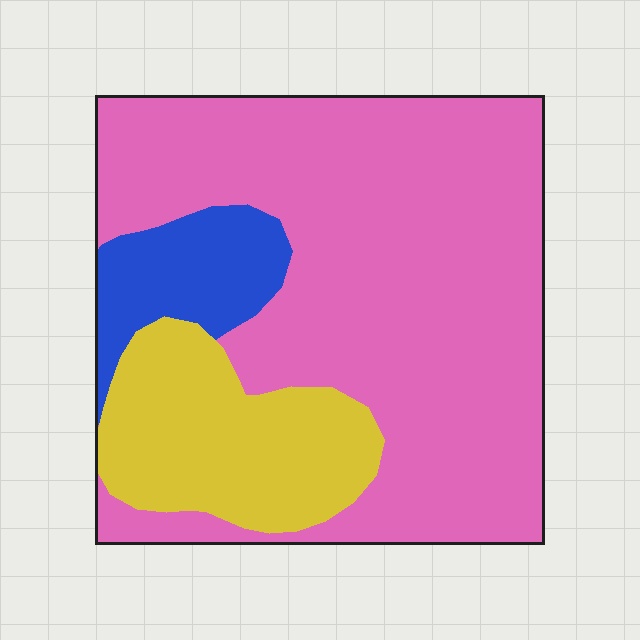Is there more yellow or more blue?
Yellow.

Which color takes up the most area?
Pink, at roughly 70%.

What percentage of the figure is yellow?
Yellow takes up about one fifth (1/5) of the figure.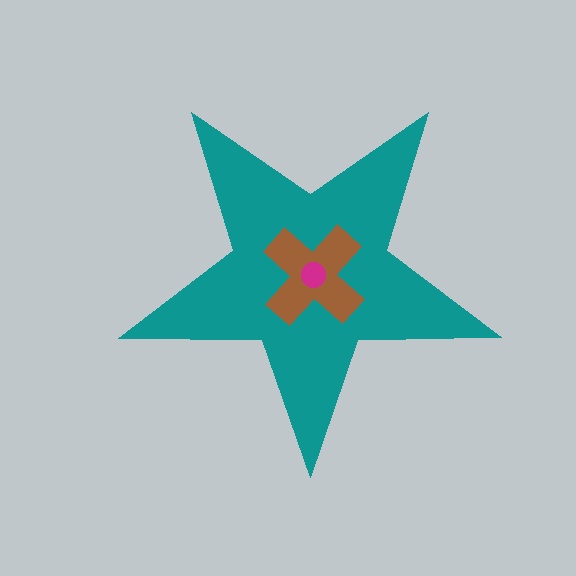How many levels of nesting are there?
3.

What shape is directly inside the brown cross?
The magenta circle.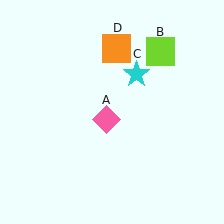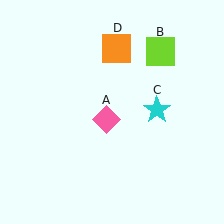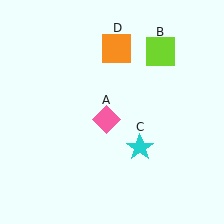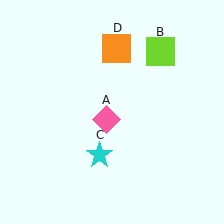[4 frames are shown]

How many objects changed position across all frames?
1 object changed position: cyan star (object C).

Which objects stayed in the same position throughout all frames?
Pink diamond (object A) and lime square (object B) and orange square (object D) remained stationary.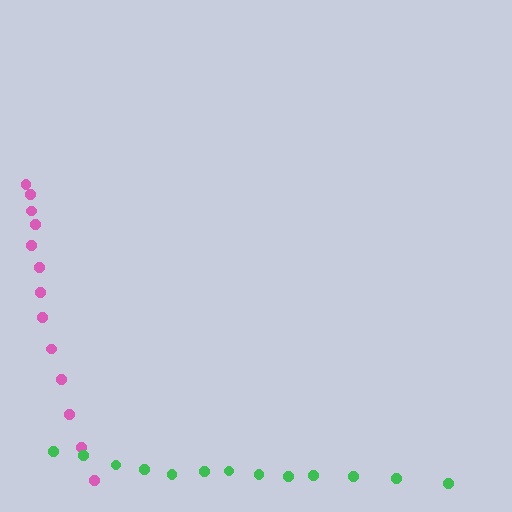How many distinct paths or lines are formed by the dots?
There are 2 distinct paths.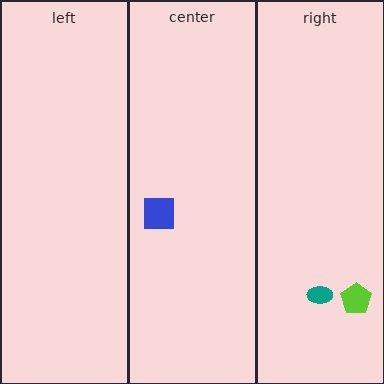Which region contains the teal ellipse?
The right region.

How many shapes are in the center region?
1.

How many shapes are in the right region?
2.